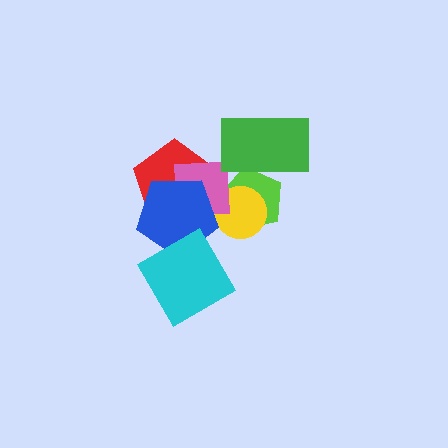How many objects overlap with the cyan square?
1 object overlaps with the cyan square.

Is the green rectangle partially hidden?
No, no other shape covers it.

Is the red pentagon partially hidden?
Yes, it is partially covered by another shape.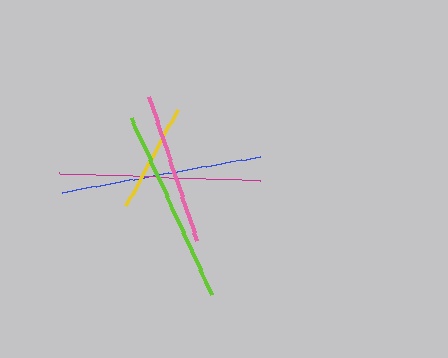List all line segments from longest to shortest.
From longest to shortest: blue, magenta, lime, pink, yellow.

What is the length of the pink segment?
The pink segment is approximately 152 pixels long.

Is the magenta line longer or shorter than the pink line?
The magenta line is longer than the pink line.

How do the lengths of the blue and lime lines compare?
The blue and lime lines are approximately the same length.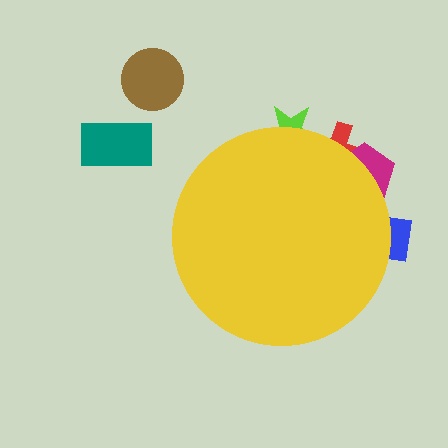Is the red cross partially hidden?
Yes, the red cross is partially hidden behind the yellow circle.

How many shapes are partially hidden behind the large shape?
4 shapes are partially hidden.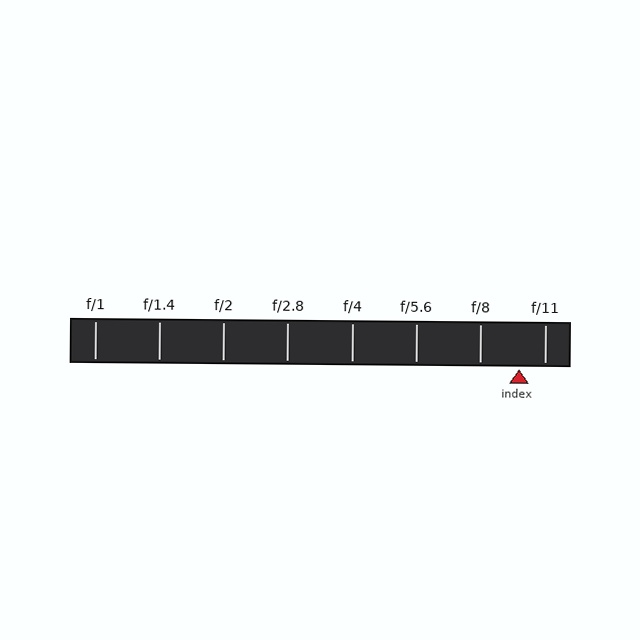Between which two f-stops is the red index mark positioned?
The index mark is between f/8 and f/11.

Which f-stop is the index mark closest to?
The index mark is closest to f/11.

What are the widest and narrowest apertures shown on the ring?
The widest aperture shown is f/1 and the narrowest is f/11.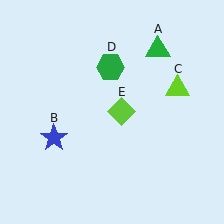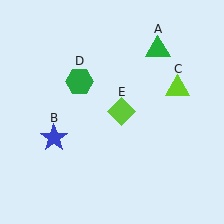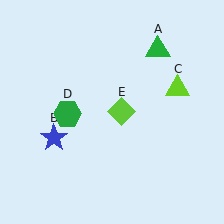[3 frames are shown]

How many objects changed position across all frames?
1 object changed position: green hexagon (object D).